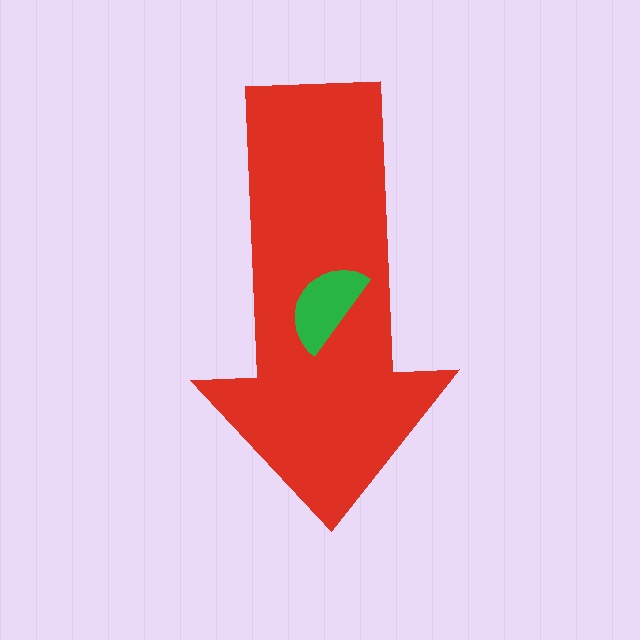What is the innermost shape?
The green semicircle.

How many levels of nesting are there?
2.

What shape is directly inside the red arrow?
The green semicircle.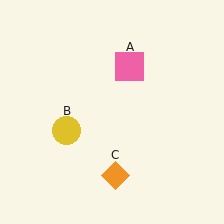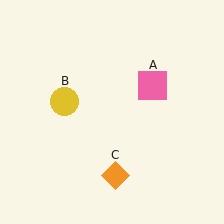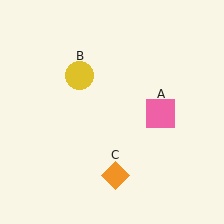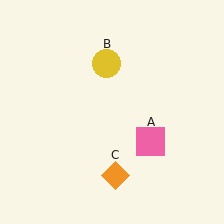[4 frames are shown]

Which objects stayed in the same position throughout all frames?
Orange diamond (object C) remained stationary.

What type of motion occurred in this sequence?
The pink square (object A), yellow circle (object B) rotated clockwise around the center of the scene.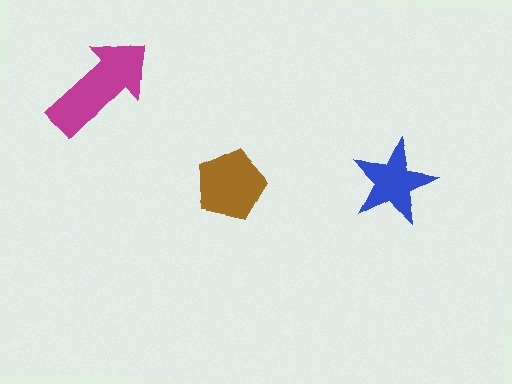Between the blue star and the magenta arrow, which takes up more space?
The magenta arrow.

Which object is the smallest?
The blue star.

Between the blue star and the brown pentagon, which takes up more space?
The brown pentagon.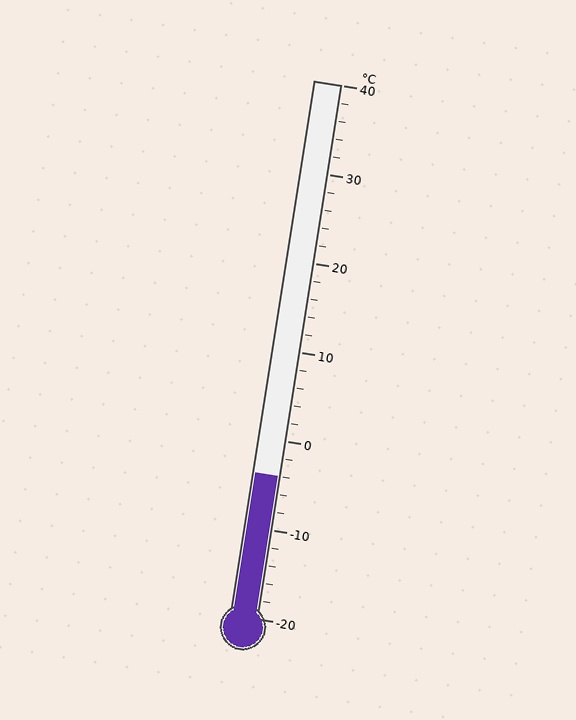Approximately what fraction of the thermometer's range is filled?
The thermometer is filled to approximately 25% of its range.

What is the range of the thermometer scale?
The thermometer scale ranges from -20°C to 40°C.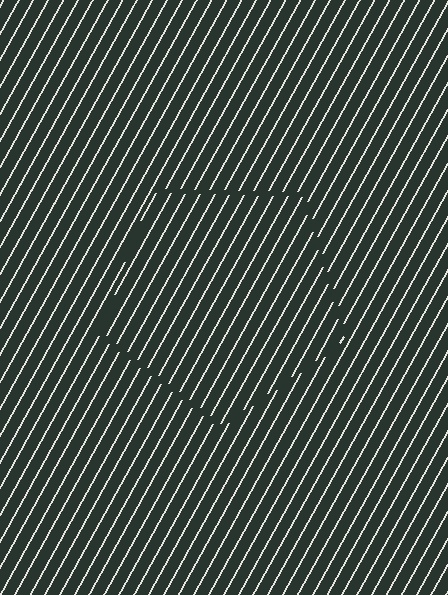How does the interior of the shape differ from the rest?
The interior of the shape contains the same grating, shifted by half a period — the contour is defined by the phase discontinuity where line-ends from the inner and outer gratings abut.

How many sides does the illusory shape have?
5 sides — the line-ends trace a pentagon.